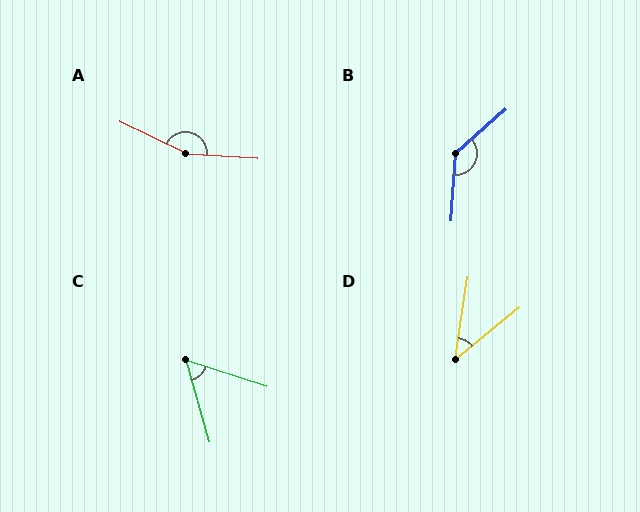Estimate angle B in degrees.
Approximately 135 degrees.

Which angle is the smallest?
D, at approximately 42 degrees.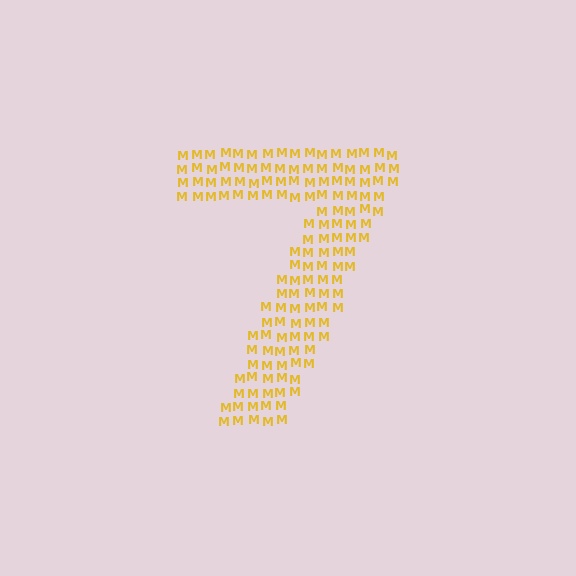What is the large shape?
The large shape is the digit 7.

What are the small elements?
The small elements are letter M's.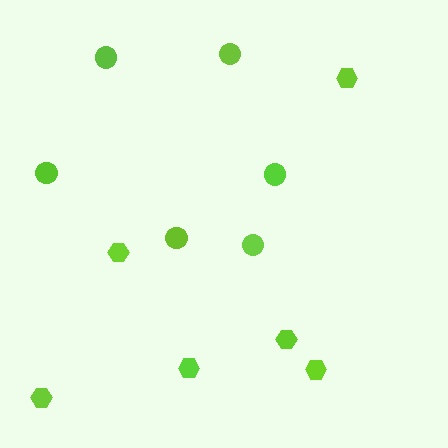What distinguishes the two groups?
There are 2 groups: one group of hexagons (6) and one group of circles (6).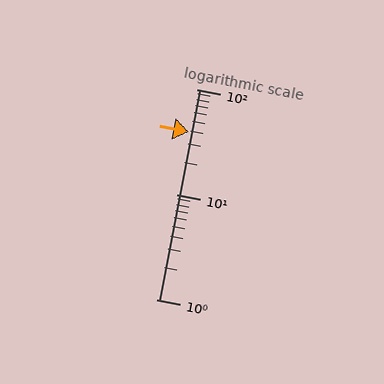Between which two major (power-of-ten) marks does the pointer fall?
The pointer is between 10 and 100.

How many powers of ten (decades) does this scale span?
The scale spans 2 decades, from 1 to 100.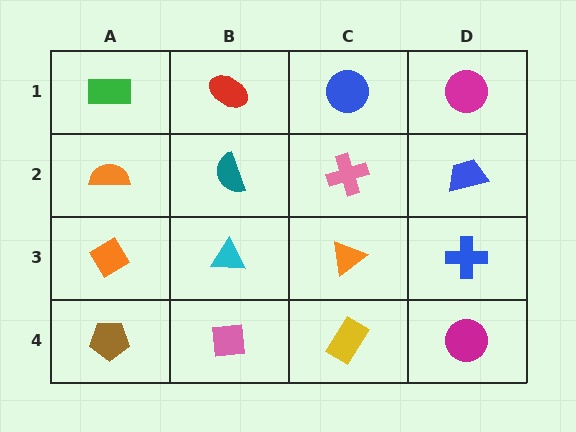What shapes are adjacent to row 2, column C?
A blue circle (row 1, column C), an orange triangle (row 3, column C), a teal semicircle (row 2, column B), a blue trapezoid (row 2, column D).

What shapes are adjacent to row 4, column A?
An orange diamond (row 3, column A), a pink square (row 4, column B).